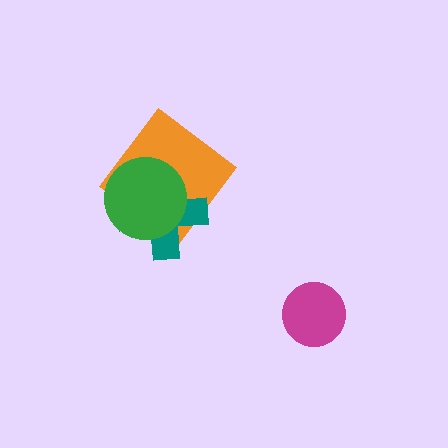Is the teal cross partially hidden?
Yes, it is partially covered by another shape.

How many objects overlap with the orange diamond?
2 objects overlap with the orange diamond.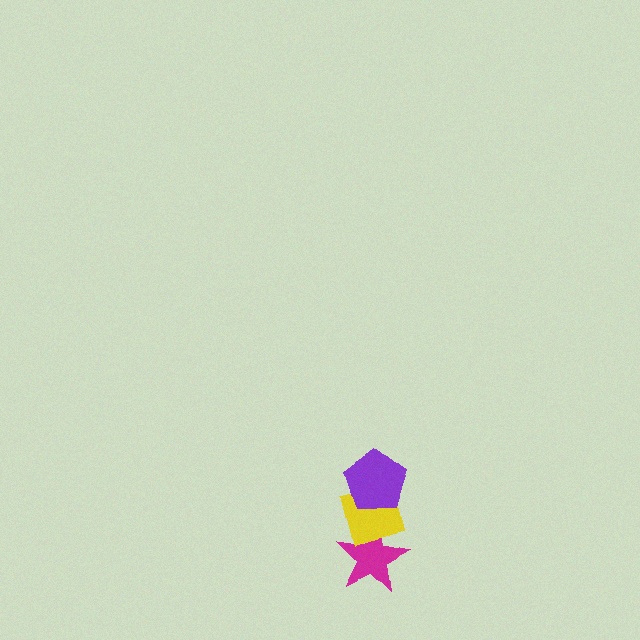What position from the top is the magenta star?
The magenta star is 3rd from the top.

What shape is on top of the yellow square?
The purple pentagon is on top of the yellow square.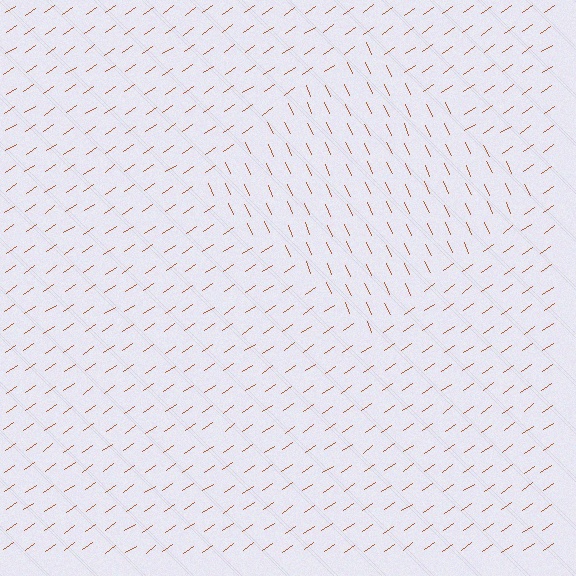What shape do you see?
I see a diamond.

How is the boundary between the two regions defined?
The boundary is defined purely by a change in line orientation (approximately 79 degrees difference). All lines are the same color and thickness.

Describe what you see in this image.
The image is filled with small brown line segments. A diamond region in the image has lines oriented differently from the surrounding lines, creating a visible texture boundary.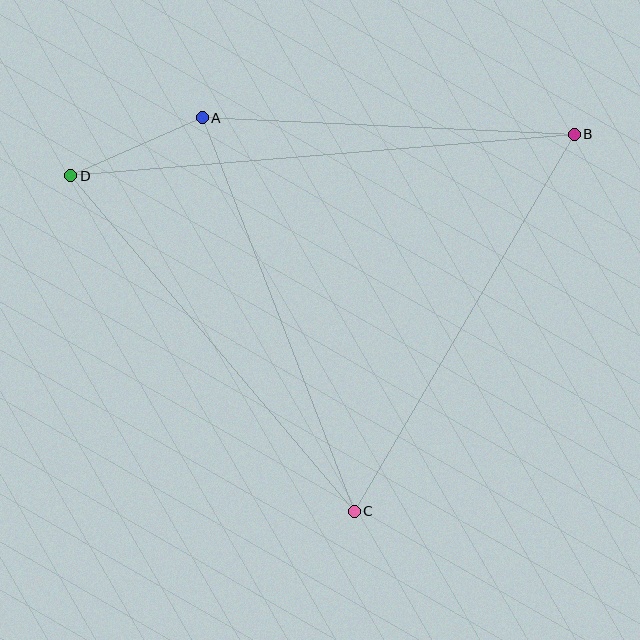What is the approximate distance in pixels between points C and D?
The distance between C and D is approximately 439 pixels.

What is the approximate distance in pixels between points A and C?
The distance between A and C is approximately 422 pixels.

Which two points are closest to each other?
Points A and D are closest to each other.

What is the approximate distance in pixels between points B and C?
The distance between B and C is approximately 437 pixels.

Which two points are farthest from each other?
Points B and D are farthest from each other.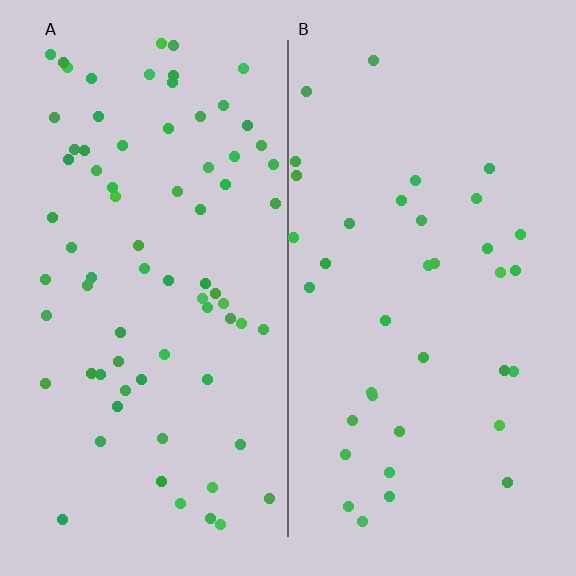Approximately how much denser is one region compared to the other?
Approximately 2.0× — region A over region B.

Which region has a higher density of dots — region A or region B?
A (the left).